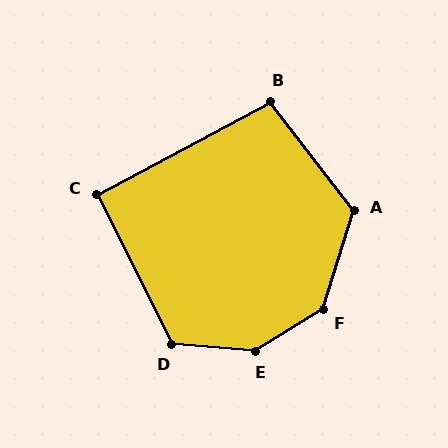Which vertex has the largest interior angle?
E, at approximately 144 degrees.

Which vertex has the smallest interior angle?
C, at approximately 91 degrees.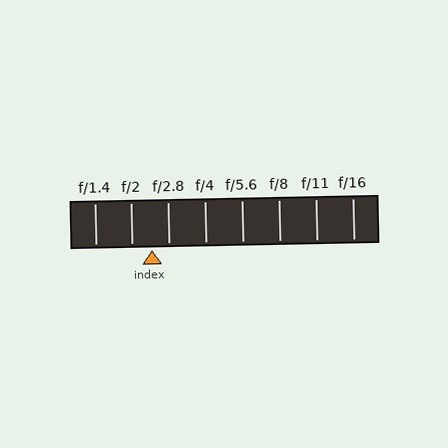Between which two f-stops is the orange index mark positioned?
The index mark is between f/2 and f/2.8.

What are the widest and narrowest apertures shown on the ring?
The widest aperture shown is f/1.4 and the narrowest is f/16.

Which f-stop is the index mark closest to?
The index mark is closest to f/2.8.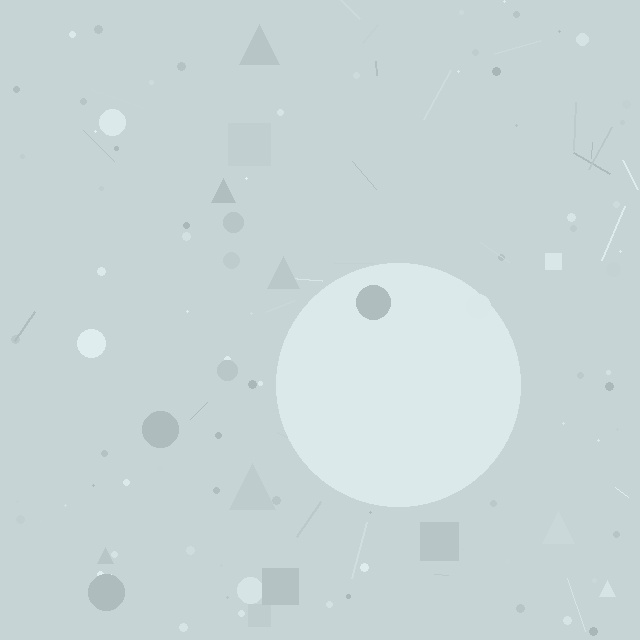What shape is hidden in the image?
A circle is hidden in the image.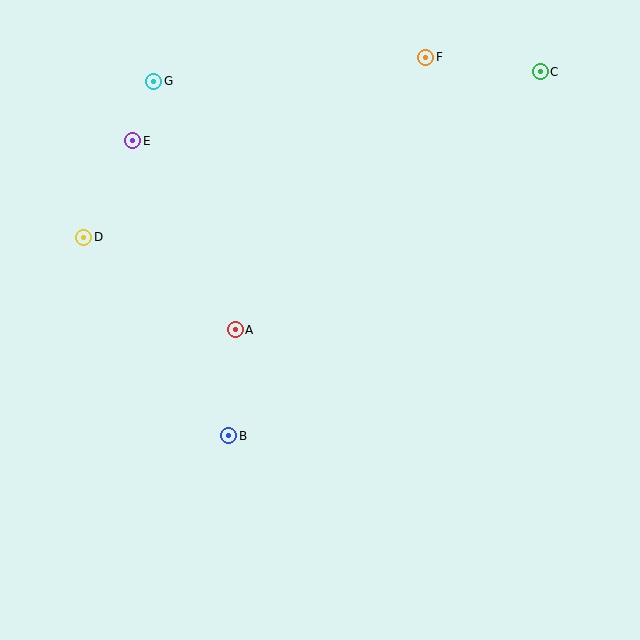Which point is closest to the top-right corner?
Point C is closest to the top-right corner.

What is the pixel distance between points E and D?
The distance between E and D is 108 pixels.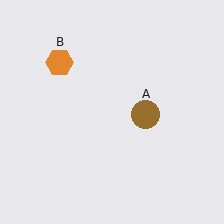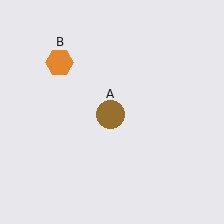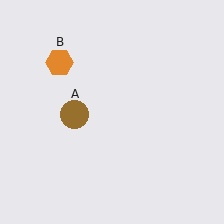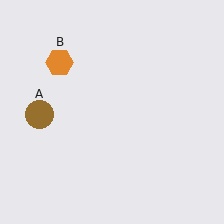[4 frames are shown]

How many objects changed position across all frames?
1 object changed position: brown circle (object A).